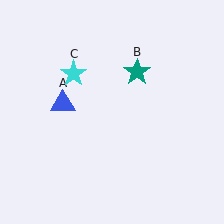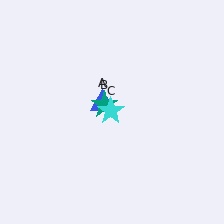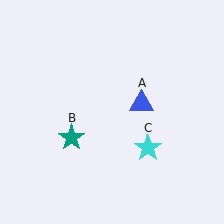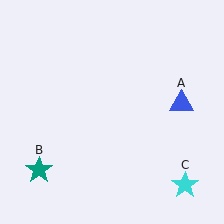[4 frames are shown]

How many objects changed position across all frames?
3 objects changed position: blue triangle (object A), teal star (object B), cyan star (object C).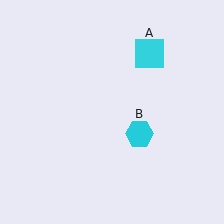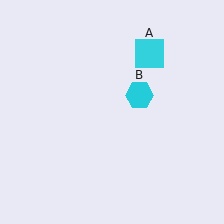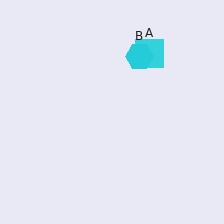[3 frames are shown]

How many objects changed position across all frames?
1 object changed position: cyan hexagon (object B).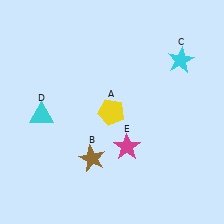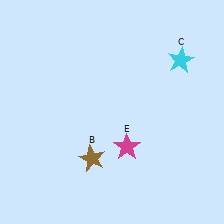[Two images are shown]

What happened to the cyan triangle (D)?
The cyan triangle (D) was removed in Image 2. It was in the bottom-left area of Image 1.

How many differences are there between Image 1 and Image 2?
There are 2 differences between the two images.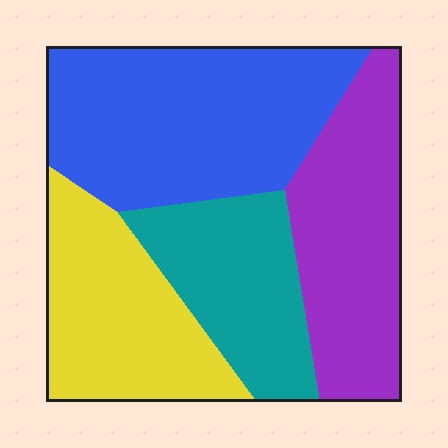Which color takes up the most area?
Blue, at roughly 35%.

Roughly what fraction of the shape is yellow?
Yellow takes up about one quarter (1/4) of the shape.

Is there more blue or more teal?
Blue.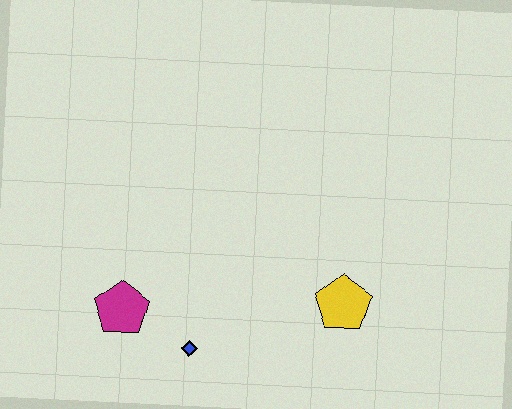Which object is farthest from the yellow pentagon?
The magenta pentagon is farthest from the yellow pentagon.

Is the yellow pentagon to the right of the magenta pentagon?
Yes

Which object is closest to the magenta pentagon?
The blue diamond is closest to the magenta pentagon.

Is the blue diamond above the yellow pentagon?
No